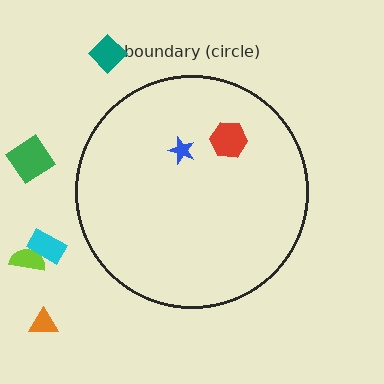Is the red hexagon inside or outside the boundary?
Inside.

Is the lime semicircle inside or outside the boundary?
Outside.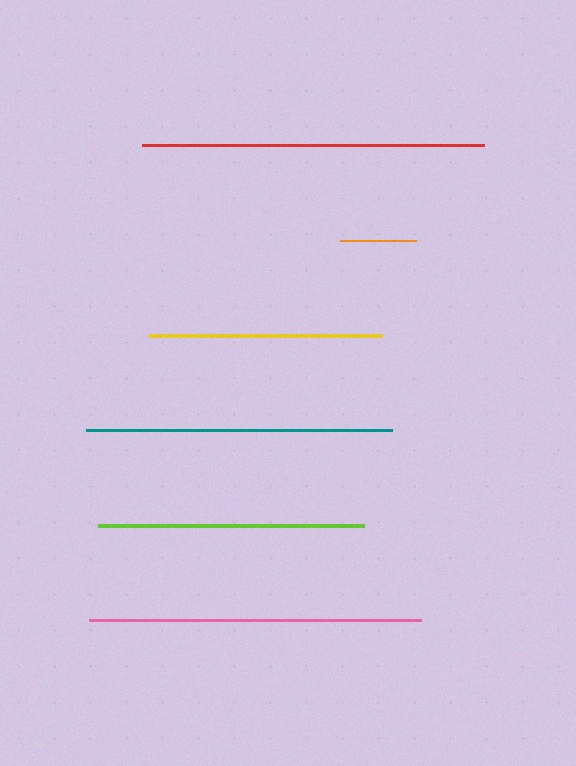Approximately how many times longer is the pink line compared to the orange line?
The pink line is approximately 4.4 times the length of the orange line.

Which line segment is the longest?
The red line is the longest at approximately 342 pixels.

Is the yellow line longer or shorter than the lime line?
The lime line is longer than the yellow line.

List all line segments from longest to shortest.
From longest to shortest: red, pink, teal, lime, yellow, orange.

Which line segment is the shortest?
The orange line is the shortest at approximately 75 pixels.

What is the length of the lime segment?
The lime segment is approximately 266 pixels long.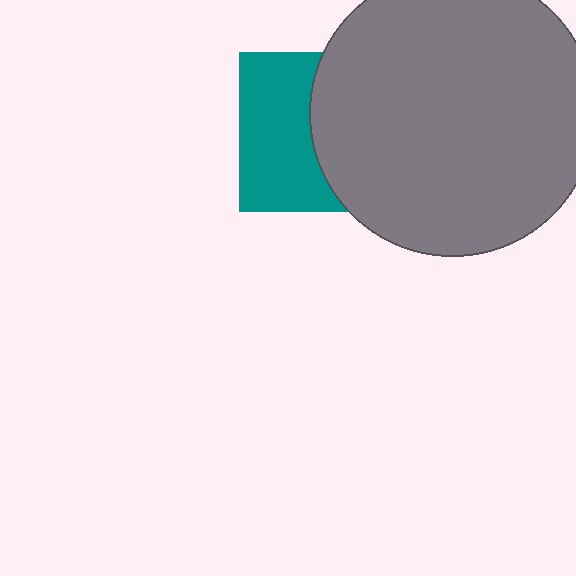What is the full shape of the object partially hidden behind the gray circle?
The partially hidden object is a teal square.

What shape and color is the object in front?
The object in front is a gray circle.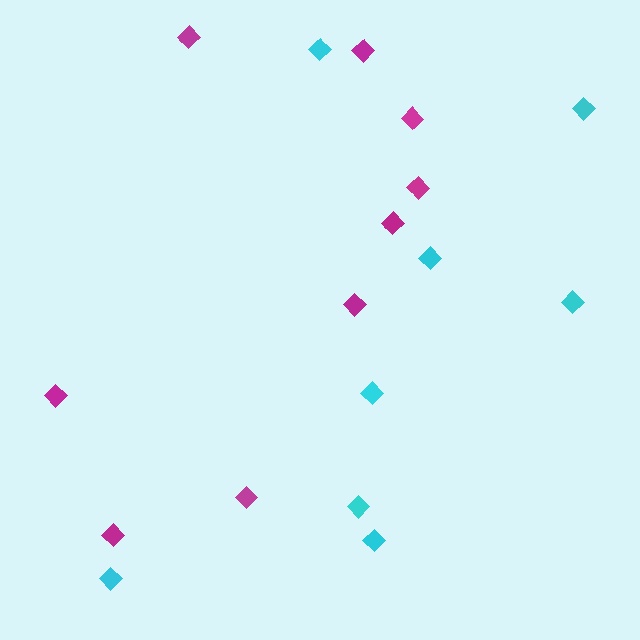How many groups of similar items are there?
There are 2 groups: one group of magenta diamonds (9) and one group of cyan diamonds (8).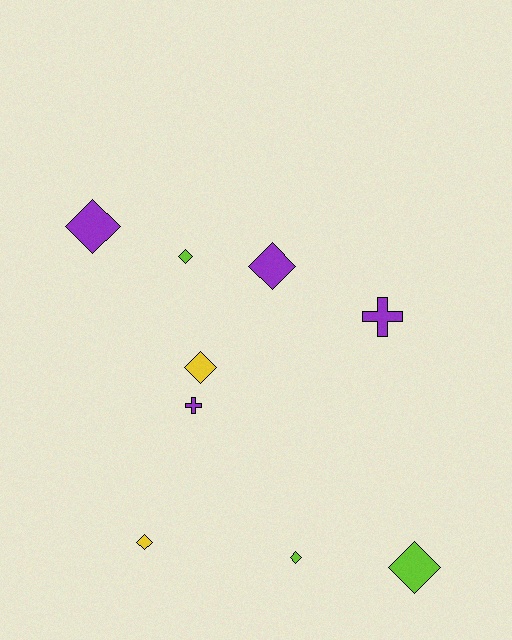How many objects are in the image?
There are 9 objects.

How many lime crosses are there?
There are no lime crosses.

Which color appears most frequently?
Purple, with 4 objects.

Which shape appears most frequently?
Diamond, with 7 objects.